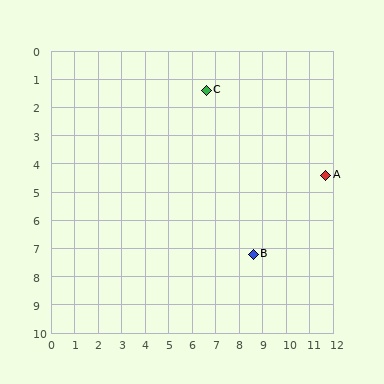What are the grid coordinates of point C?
Point C is at approximately (6.6, 1.4).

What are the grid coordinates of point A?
Point A is at approximately (11.7, 4.4).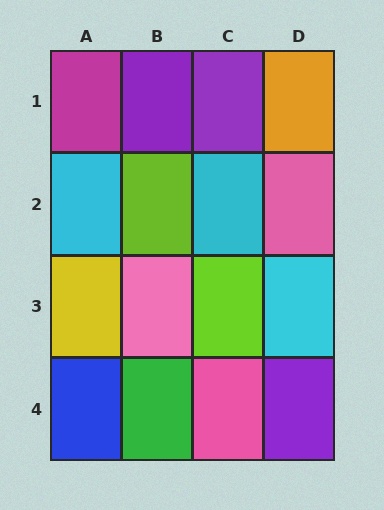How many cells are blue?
1 cell is blue.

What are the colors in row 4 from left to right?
Blue, green, pink, purple.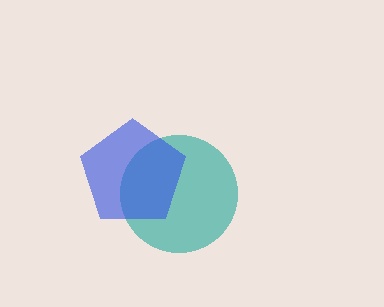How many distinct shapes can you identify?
There are 2 distinct shapes: a teal circle, a blue pentagon.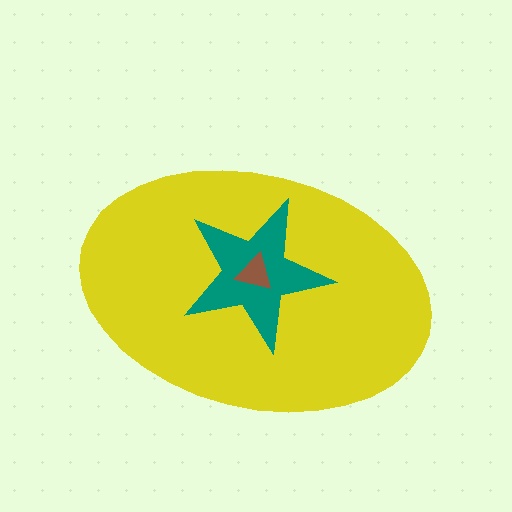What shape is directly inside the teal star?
The brown triangle.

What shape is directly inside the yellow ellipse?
The teal star.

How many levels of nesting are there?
3.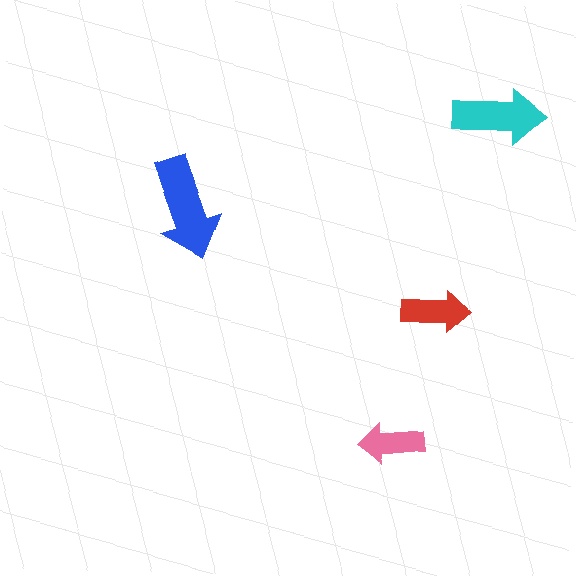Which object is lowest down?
The pink arrow is bottommost.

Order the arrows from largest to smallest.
the blue one, the cyan one, the red one, the pink one.